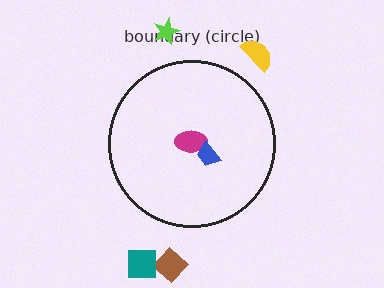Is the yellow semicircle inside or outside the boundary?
Outside.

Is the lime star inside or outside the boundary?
Outside.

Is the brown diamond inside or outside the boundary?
Outside.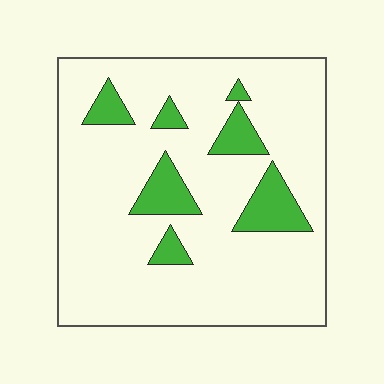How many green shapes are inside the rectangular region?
7.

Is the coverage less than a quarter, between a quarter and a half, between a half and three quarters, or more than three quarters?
Less than a quarter.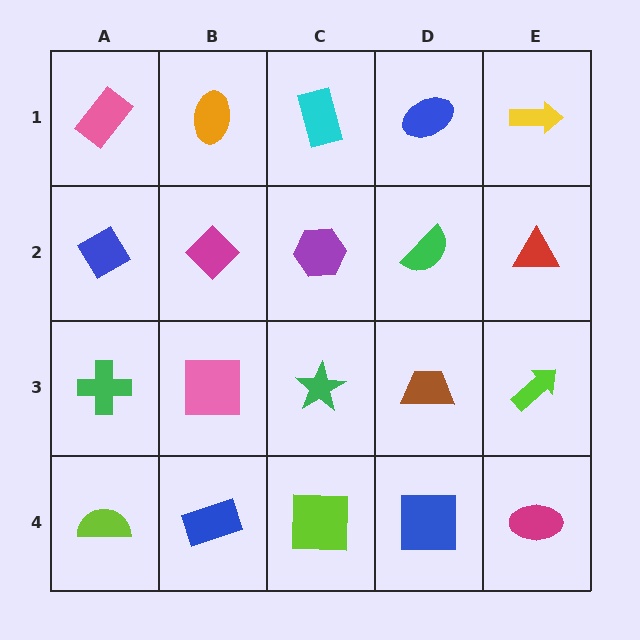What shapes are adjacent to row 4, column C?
A green star (row 3, column C), a blue rectangle (row 4, column B), a blue square (row 4, column D).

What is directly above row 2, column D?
A blue ellipse.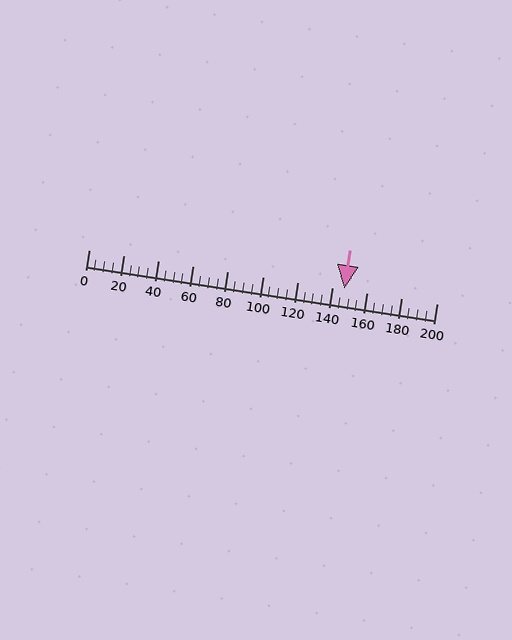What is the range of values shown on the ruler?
The ruler shows values from 0 to 200.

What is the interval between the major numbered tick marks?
The major tick marks are spaced 20 units apart.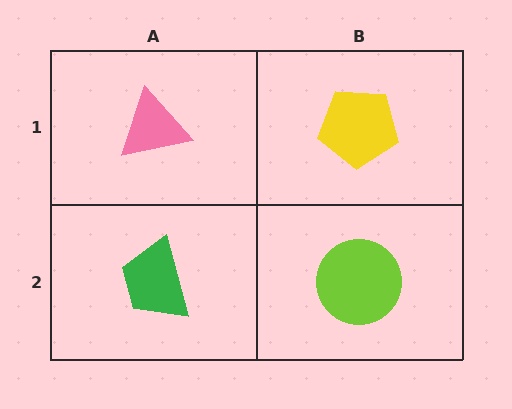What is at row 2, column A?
A green trapezoid.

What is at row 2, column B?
A lime circle.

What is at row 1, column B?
A yellow pentagon.